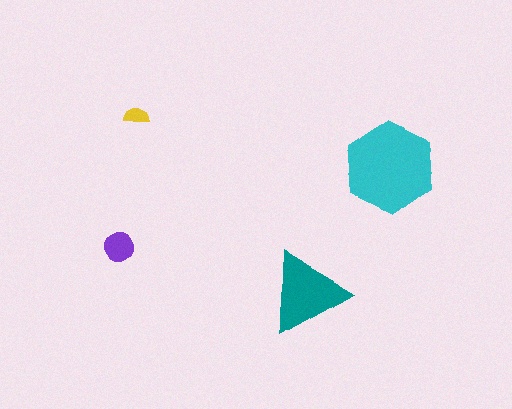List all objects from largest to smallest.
The cyan hexagon, the teal triangle, the purple circle, the yellow semicircle.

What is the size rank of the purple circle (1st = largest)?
3rd.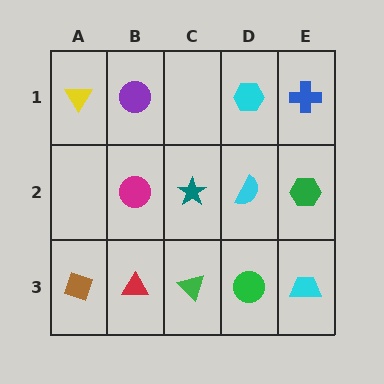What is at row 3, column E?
A cyan trapezoid.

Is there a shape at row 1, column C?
No, that cell is empty.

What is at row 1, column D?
A cyan hexagon.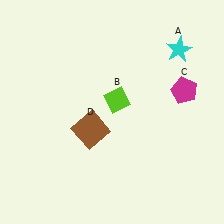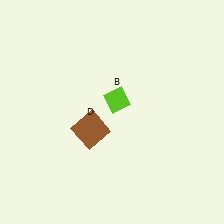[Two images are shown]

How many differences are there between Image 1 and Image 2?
There are 2 differences between the two images.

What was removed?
The magenta pentagon (C), the cyan star (A) were removed in Image 2.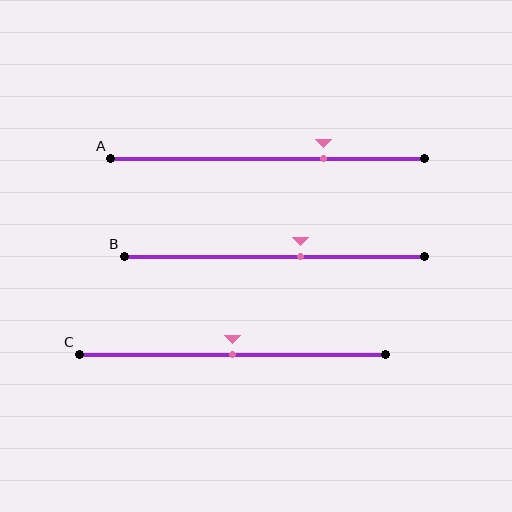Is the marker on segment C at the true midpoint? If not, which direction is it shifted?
Yes, the marker on segment C is at the true midpoint.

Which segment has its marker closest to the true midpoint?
Segment C has its marker closest to the true midpoint.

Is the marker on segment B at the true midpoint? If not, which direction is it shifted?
No, the marker on segment B is shifted to the right by about 9% of the segment length.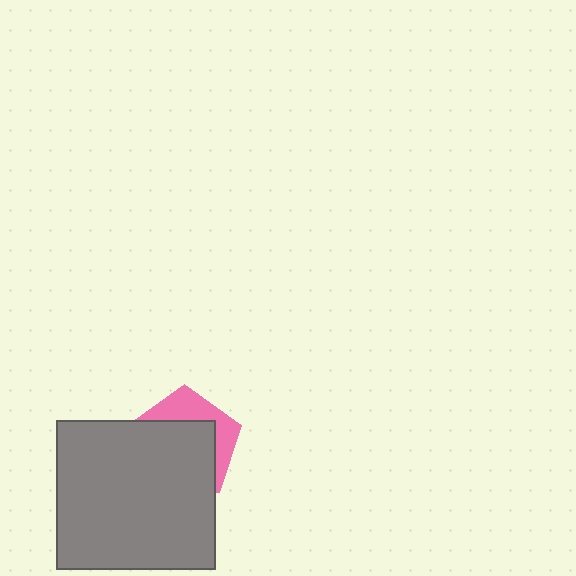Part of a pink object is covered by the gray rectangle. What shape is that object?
It is a pentagon.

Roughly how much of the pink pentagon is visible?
A small part of it is visible (roughly 34%).